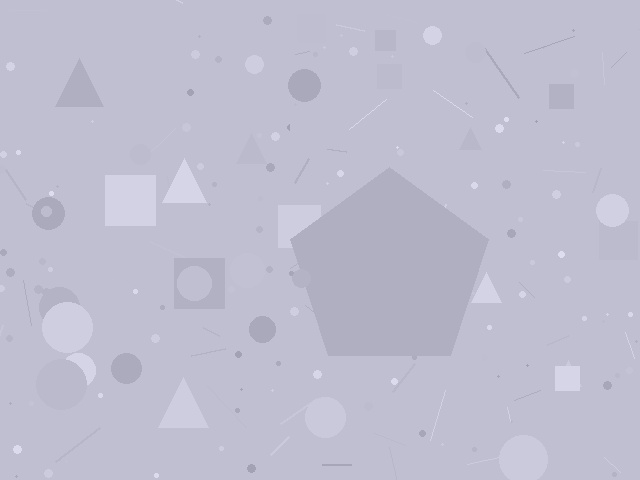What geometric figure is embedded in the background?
A pentagon is embedded in the background.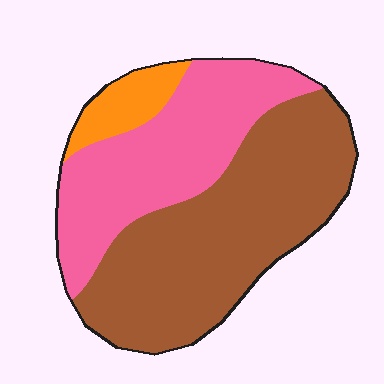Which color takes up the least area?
Orange, at roughly 10%.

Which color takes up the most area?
Brown, at roughly 55%.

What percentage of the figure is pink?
Pink takes up between a third and a half of the figure.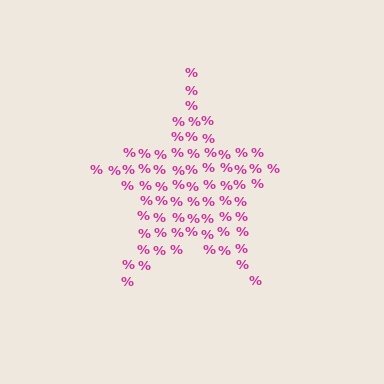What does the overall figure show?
The overall figure shows a star.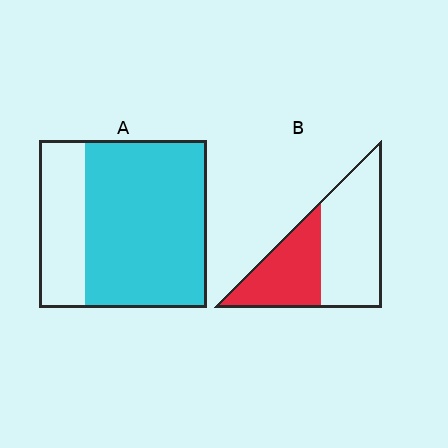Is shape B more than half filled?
No.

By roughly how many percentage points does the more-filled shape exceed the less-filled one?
By roughly 30 percentage points (A over B).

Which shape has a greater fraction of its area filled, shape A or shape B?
Shape A.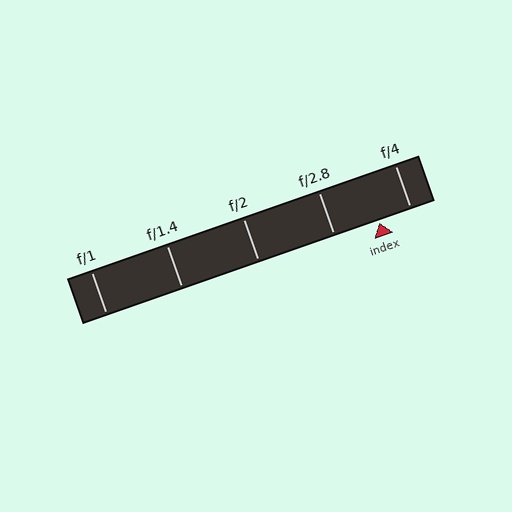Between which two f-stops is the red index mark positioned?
The index mark is between f/2.8 and f/4.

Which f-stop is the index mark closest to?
The index mark is closest to f/4.